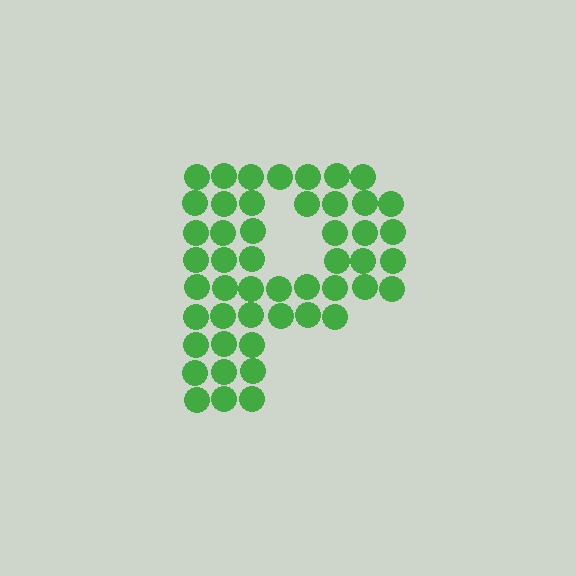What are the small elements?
The small elements are circles.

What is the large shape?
The large shape is the letter P.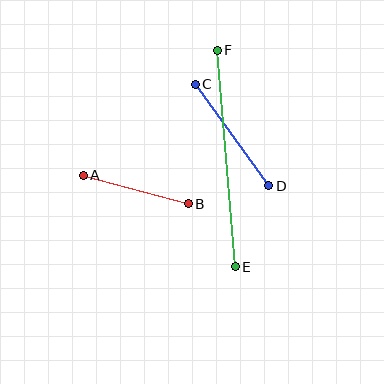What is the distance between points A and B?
The distance is approximately 109 pixels.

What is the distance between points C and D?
The distance is approximately 126 pixels.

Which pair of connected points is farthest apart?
Points E and F are farthest apart.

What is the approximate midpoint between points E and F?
The midpoint is at approximately (226, 159) pixels.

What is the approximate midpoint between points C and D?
The midpoint is at approximately (232, 135) pixels.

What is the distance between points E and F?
The distance is approximately 218 pixels.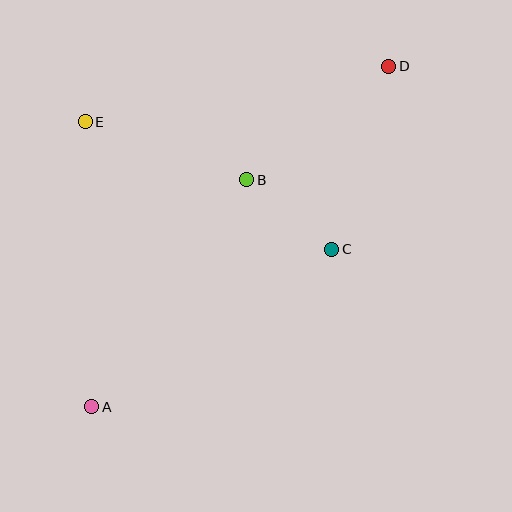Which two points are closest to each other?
Points B and C are closest to each other.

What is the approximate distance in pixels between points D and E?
The distance between D and E is approximately 308 pixels.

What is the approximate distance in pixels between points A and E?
The distance between A and E is approximately 285 pixels.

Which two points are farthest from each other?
Points A and D are farthest from each other.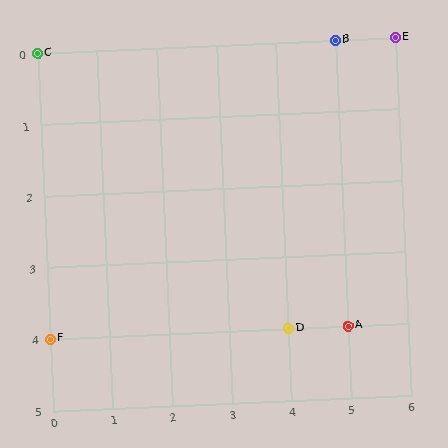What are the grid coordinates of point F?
Point F is at grid coordinates (0, 4).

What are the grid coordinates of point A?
Point A is at grid coordinates (5, 4).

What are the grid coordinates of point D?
Point D is at grid coordinates (4, 4).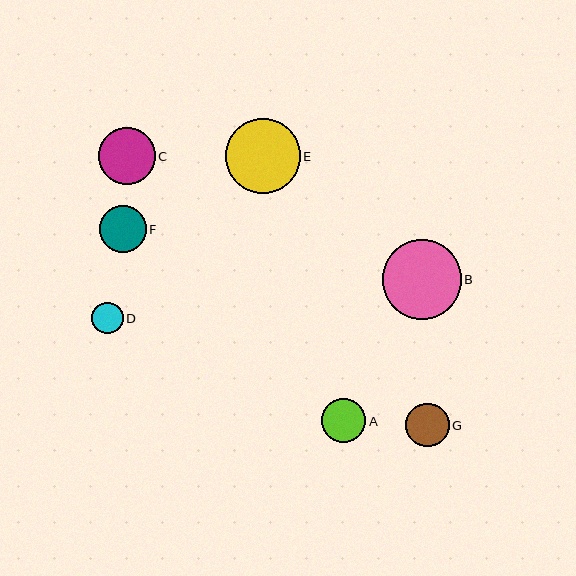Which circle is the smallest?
Circle D is the smallest with a size of approximately 32 pixels.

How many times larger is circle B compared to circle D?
Circle B is approximately 2.5 times the size of circle D.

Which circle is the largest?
Circle B is the largest with a size of approximately 79 pixels.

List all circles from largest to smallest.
From largest to smallest: B, E, C, F, A, G, D.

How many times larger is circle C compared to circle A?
Circle C is approximately 1.3 times the size of circle A.